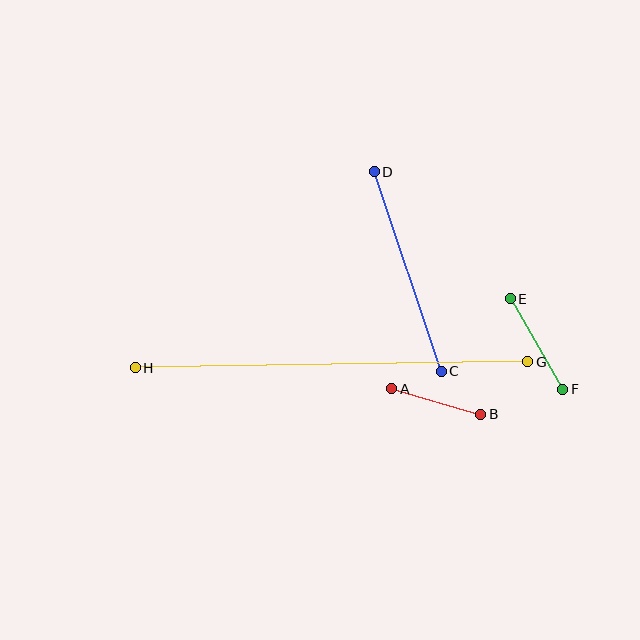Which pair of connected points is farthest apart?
Points G and H are farthest apart.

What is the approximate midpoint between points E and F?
The midpoint is at approximately (536, 344) pixels.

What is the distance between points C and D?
The distance is approximately 210 pixels.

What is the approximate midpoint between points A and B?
The midpoint is at approximately (436, 401) pixels.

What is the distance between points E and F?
The distance is approximately 105 pixels.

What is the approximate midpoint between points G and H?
The midpoint is at approximately (332, 365) pixels.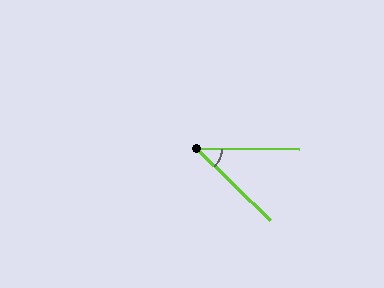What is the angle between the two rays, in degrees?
Approximately 44 degrees.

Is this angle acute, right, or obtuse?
It is acute.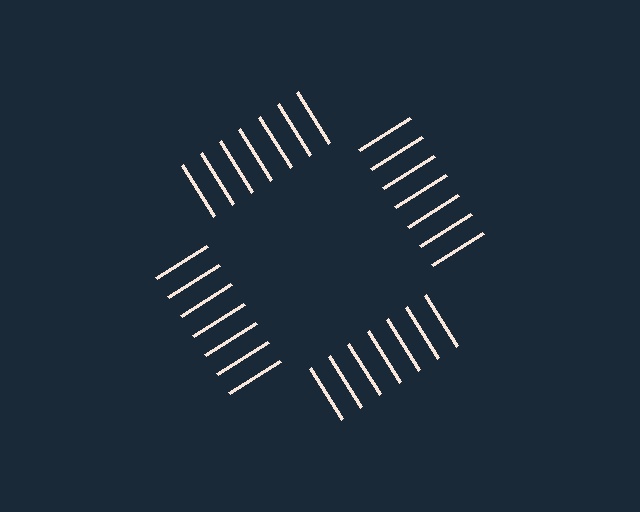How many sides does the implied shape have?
4 sides — the line-ends trace a square.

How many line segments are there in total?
28 — 7 along each of the 4 edges.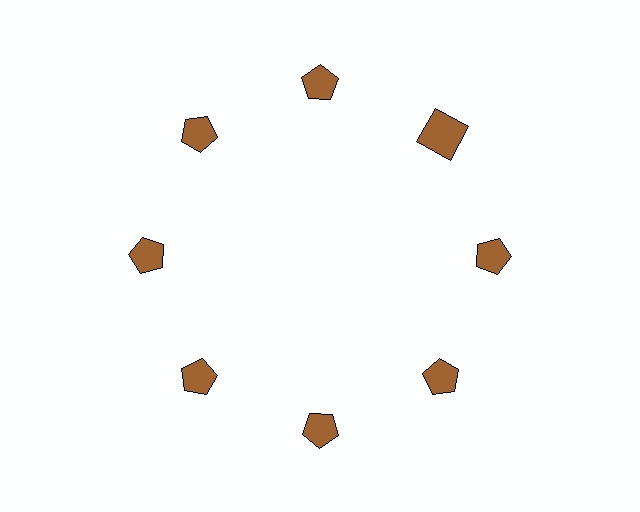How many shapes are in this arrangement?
There are 8 shapes arranged in a ring pattern.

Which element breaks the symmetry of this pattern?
The brown square at roughly the 2 o'clock position breaks the symmetry. All other shapes are brown pentagons.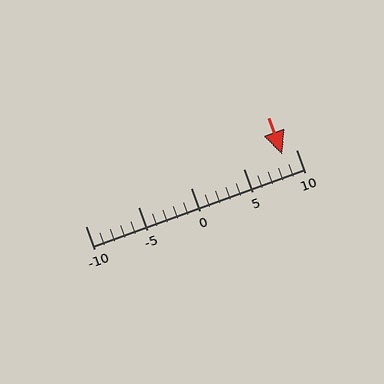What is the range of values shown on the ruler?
The ruler shows values from -10 to 10.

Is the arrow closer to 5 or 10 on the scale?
The arrow is closer to 10.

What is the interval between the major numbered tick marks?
The major tick marks are spaced 5 units apart.